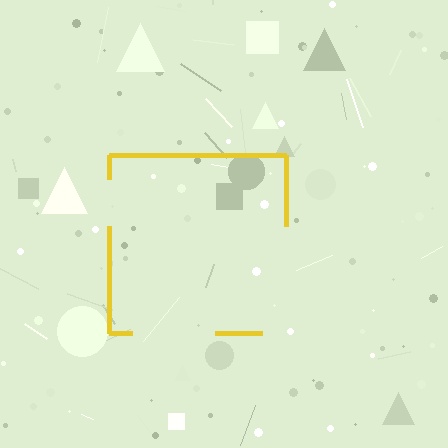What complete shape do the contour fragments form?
The contour fragments form a square.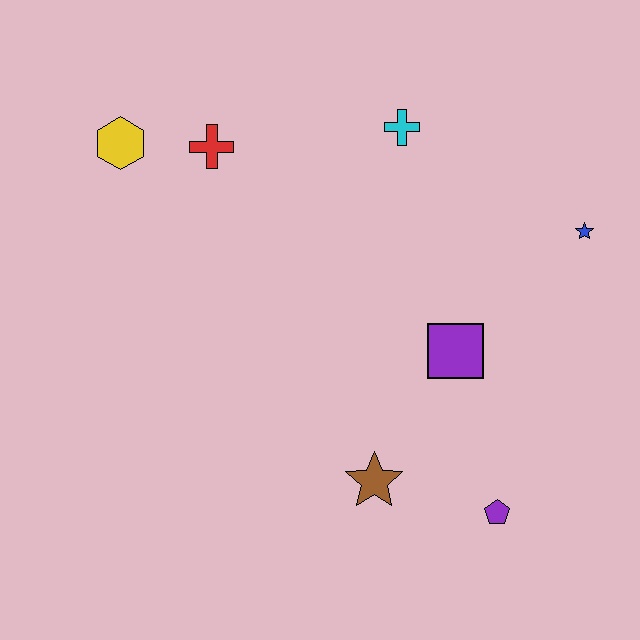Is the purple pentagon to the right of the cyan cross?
Yes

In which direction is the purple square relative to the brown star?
The purple square is above the brown star.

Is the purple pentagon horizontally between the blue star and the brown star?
Yes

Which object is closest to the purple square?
The brown star is closest to the purple square.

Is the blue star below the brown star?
No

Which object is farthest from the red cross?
The purple pentagon is farthest from the red cross.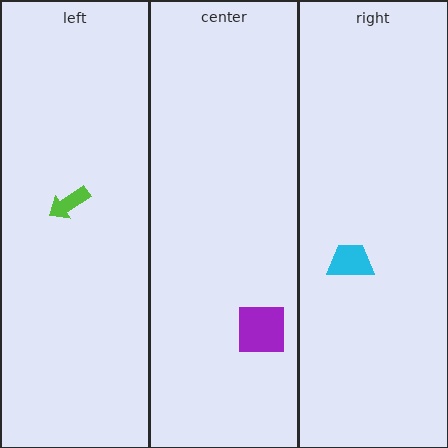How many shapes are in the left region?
1.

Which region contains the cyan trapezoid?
The right region.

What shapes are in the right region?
The cyan trapezoid.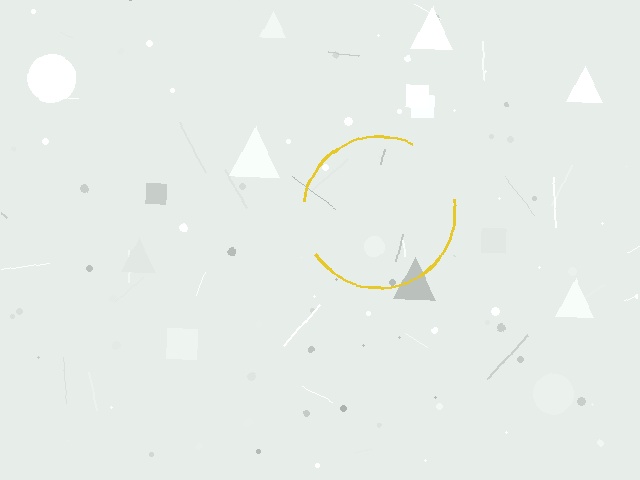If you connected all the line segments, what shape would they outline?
They would outline a circle.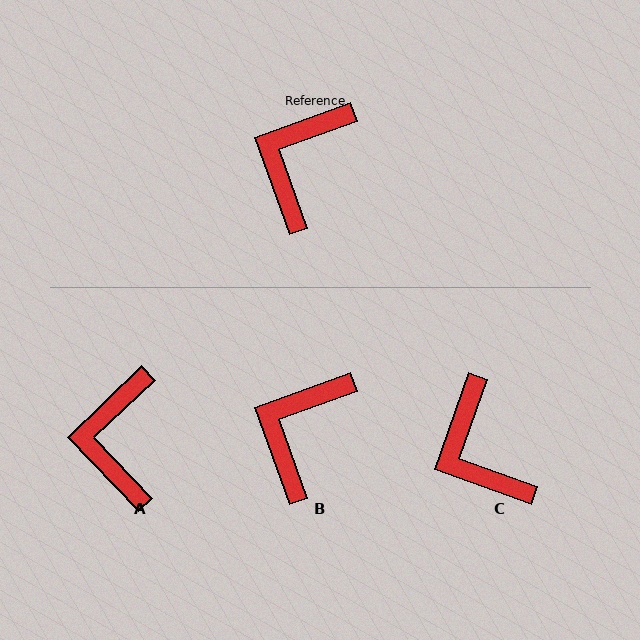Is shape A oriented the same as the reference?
No, it is off by about 24 degrees.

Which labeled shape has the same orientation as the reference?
B.